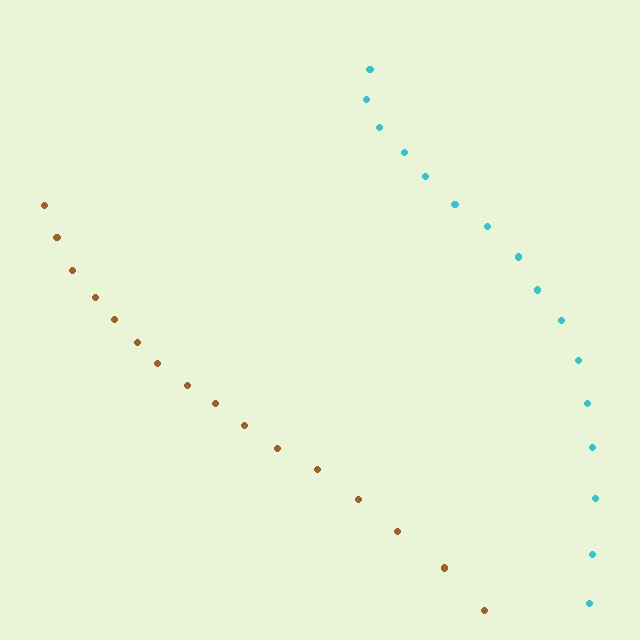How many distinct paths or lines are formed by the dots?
There are 2 distinct paths.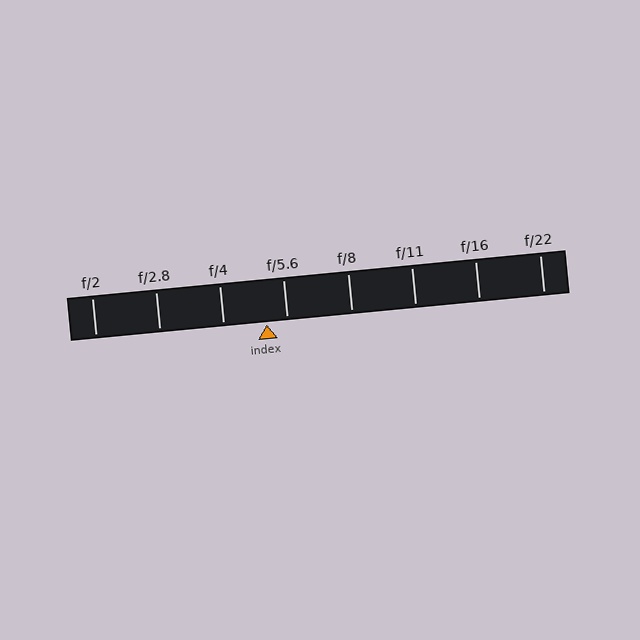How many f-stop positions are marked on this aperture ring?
There are 8 f-stop positions marked.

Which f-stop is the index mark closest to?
The index mark is closest to f/5.6.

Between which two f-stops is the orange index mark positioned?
The index mark is between f/4 and f/5.6.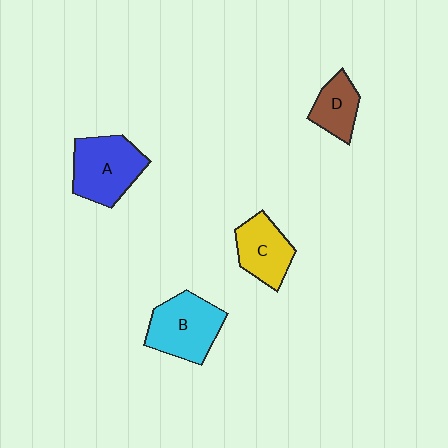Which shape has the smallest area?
Shape D (brown).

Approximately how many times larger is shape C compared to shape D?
Approximately 1.3 times.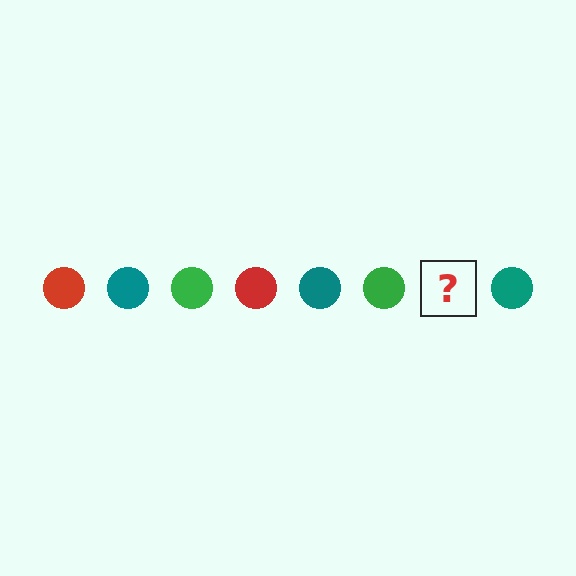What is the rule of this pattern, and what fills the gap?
The rule is that the pattern cycles through red, teal, green circles. The gap should be filled with a red circle.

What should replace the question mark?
The question mark should be replaced with a red circle.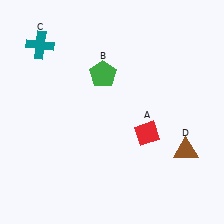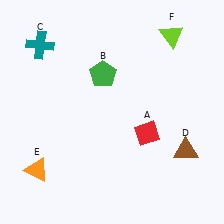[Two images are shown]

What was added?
An orange triangle (E), a lime triangle (F) were added in Image 2.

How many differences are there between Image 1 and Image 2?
There are 2 differences between the two images.